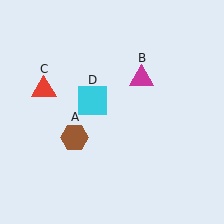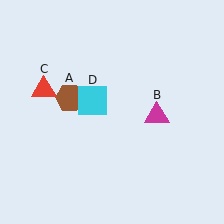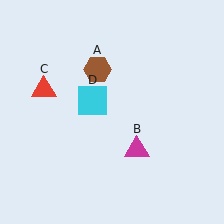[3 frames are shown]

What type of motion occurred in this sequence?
The brown hexagon (object A), magenta triangle (object B) rotated clockwise around the center of the scene.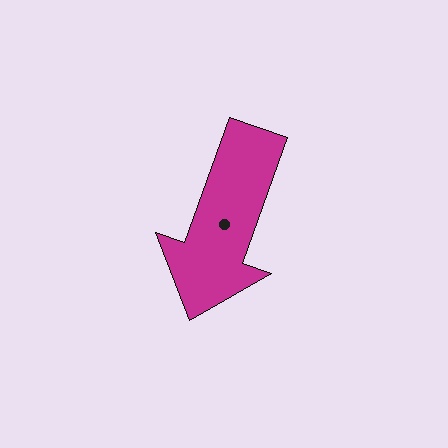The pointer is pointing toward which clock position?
Roughly 7 o'clock.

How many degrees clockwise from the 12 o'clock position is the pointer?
Approximately 200 degrees.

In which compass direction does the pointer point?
South.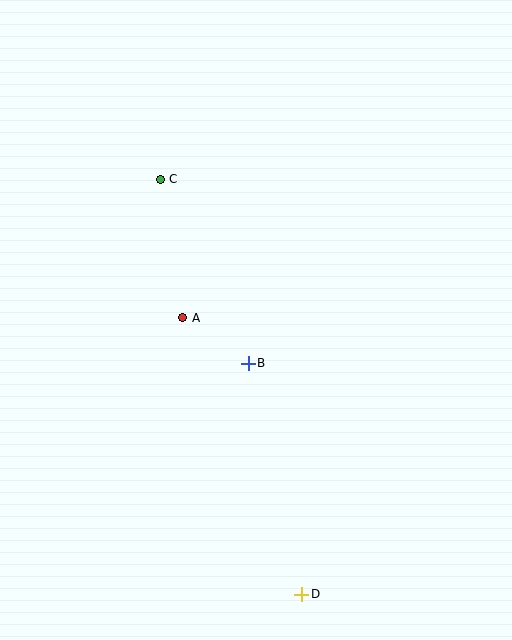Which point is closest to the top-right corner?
Point C is closest to the top-right corner.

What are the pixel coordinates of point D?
Point D is at (302, 594).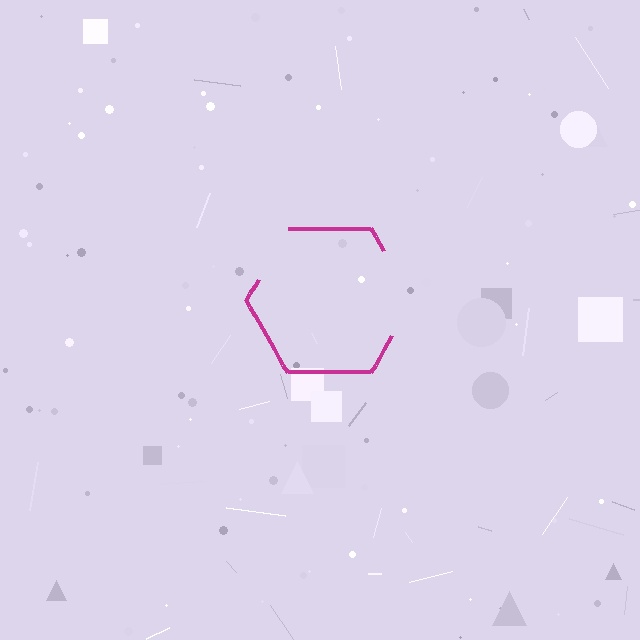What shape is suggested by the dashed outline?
The dashed outline suggests a hexagon.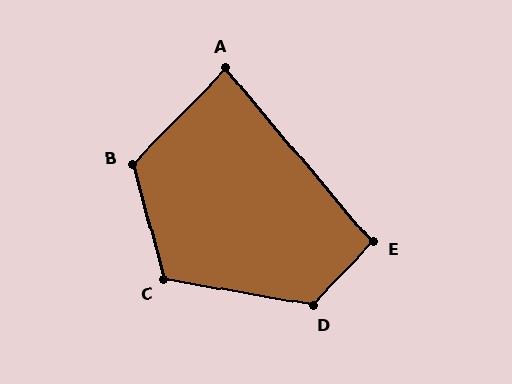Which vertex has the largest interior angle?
D, at approximately 123 degrees.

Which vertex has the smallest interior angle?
A, at approximately 85 degrees.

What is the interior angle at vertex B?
Approximately 120 degrees (obtuse).